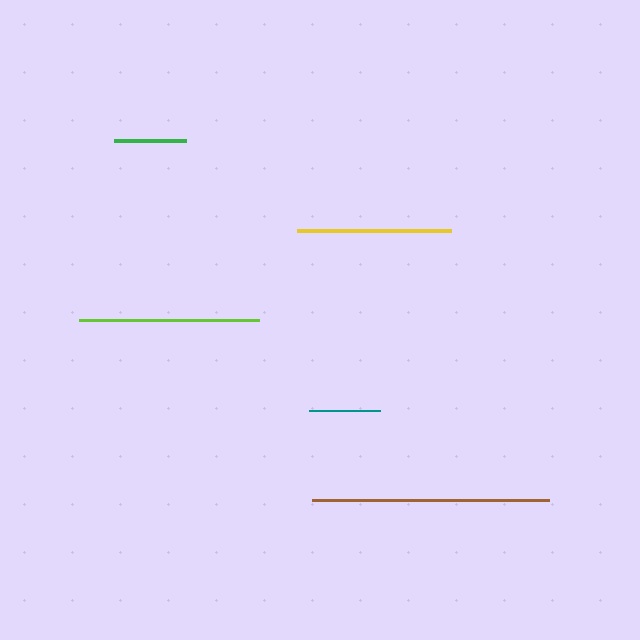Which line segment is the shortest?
The teal line is the shortest at approximately 71 pixels.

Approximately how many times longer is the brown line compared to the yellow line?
The brown line is approximately 1.5 times the length of the yellow line.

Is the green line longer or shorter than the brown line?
The brown line is longer than the green line.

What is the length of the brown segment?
The brown segment is approximately 237 pixels long.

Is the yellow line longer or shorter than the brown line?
The brown line is longer than the yellow line.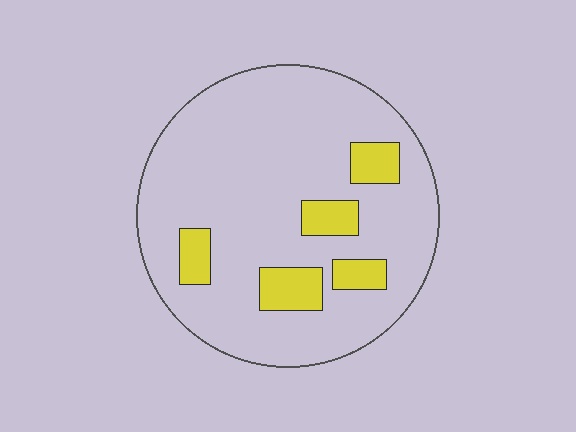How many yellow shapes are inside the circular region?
5.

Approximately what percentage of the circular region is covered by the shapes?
Approximately 15%.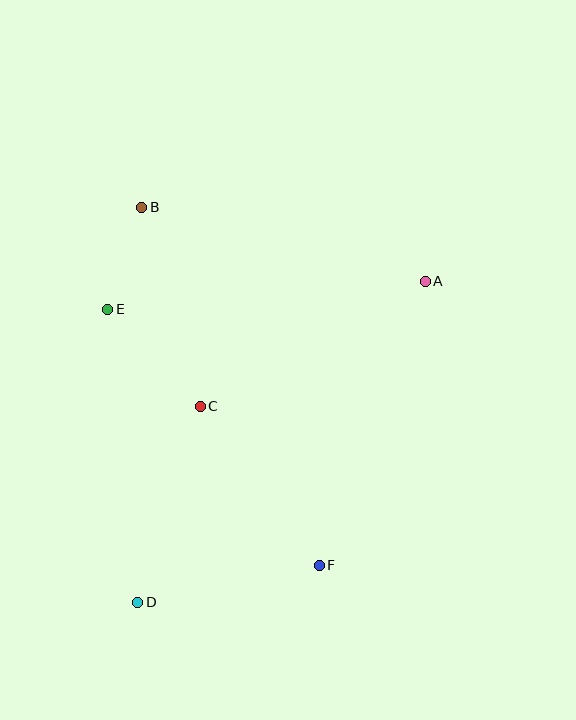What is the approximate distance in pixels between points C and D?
The distance between C and D is approximately 206 pixels.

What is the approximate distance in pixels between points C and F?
The distance between C and F is approximately 199 pixels.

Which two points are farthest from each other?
Points A and D are farthest from each other.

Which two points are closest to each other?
Points B and E are closest to each other.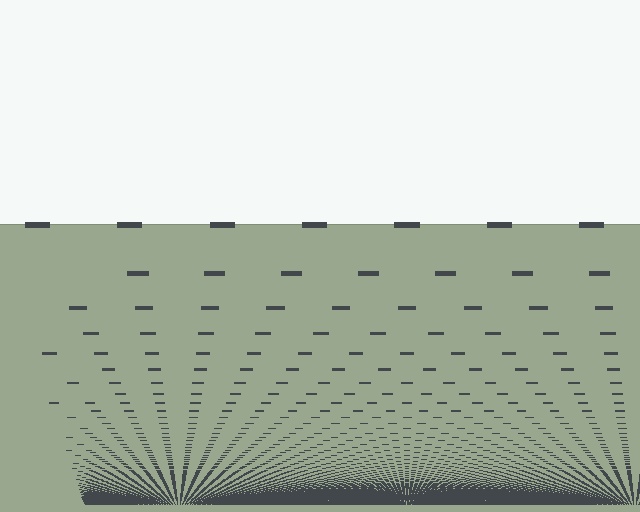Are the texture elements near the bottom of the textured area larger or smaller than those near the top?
Smaller. The gradient is inverted — elements near the bottom are smaller and denser.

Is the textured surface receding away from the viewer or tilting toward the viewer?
The surface appears to tilt toward the viewer. Texture elements get larger and sparser toward the top.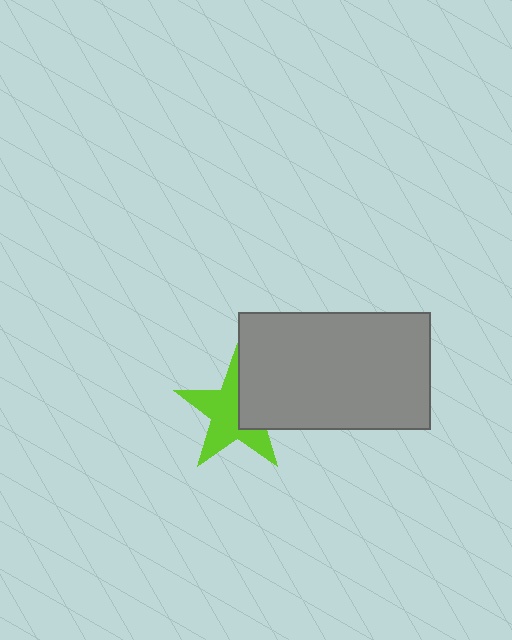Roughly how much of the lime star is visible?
About half of it is visible (roughly 63%).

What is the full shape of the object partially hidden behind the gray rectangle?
The partially hidden object is a lime star.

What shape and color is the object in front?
The object in front is a gray rectangle.